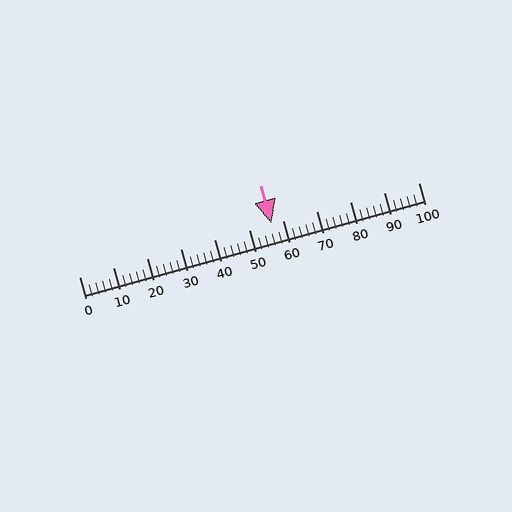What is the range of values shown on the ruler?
The ruler shows values from 0 to 100.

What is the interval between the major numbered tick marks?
The major tick marks are spaced 10 units apart.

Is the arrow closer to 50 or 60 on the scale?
The arrow is closer to 60.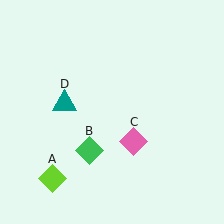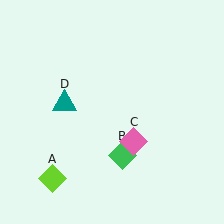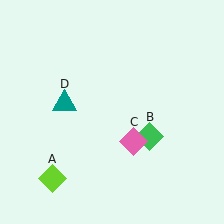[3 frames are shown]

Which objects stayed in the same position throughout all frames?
Lime diamond (object A) and pink diamond (object C) and teal triangle (object D) remained stationary.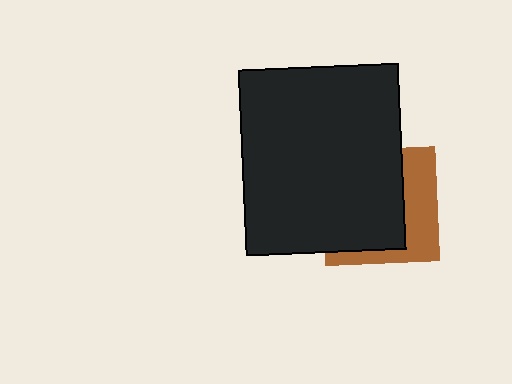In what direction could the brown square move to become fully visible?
The brown square could move right. That would shift it out from behind the black rectangle entirely.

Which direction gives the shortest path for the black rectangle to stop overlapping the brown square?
Moving left gives the shortest separation.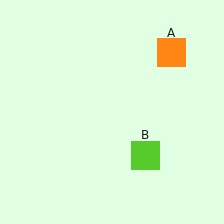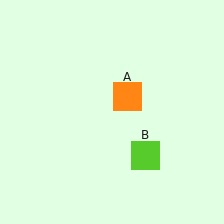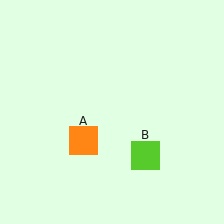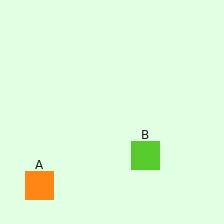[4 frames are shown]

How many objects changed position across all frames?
1 object changed position: orange square (object A).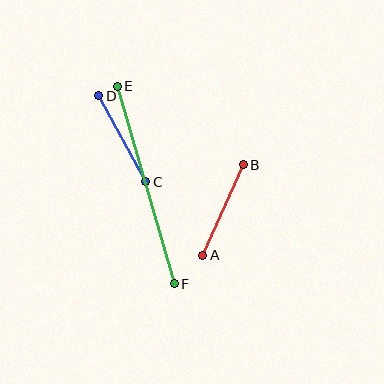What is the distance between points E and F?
The distance is approximately 205 pixels.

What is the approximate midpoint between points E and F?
The midpoint is at approximately (146, 185) pixels.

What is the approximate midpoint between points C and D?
The midpoint is at approximately (122, 139) pixels.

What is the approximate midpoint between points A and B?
The midpoint is at approximately (223, 210) pixels.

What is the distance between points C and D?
The distance is approximately 98 pixels.